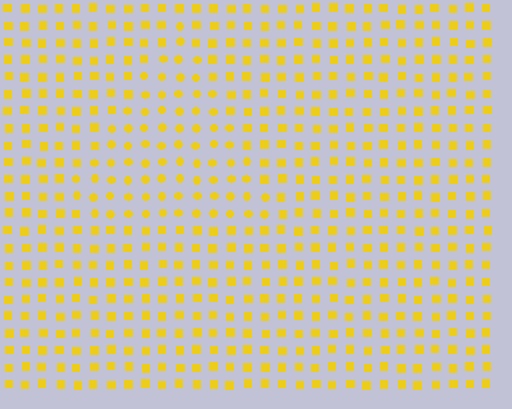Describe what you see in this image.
The image is filled with small yellow elements arranged in a uniform grid. A triangle-shaped region contains circles, while the surrounding area contains squares. The boundary is defined purely by the change in element shape.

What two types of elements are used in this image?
The image uses circles inside the triangle region and squares outside it.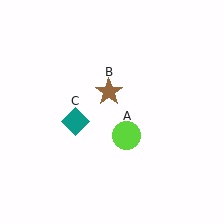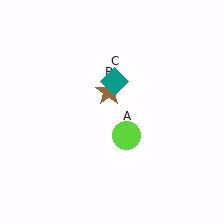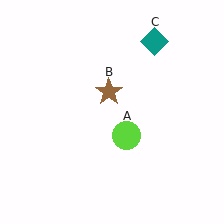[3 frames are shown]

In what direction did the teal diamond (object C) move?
The teal diamond (object C) moved up and to the right.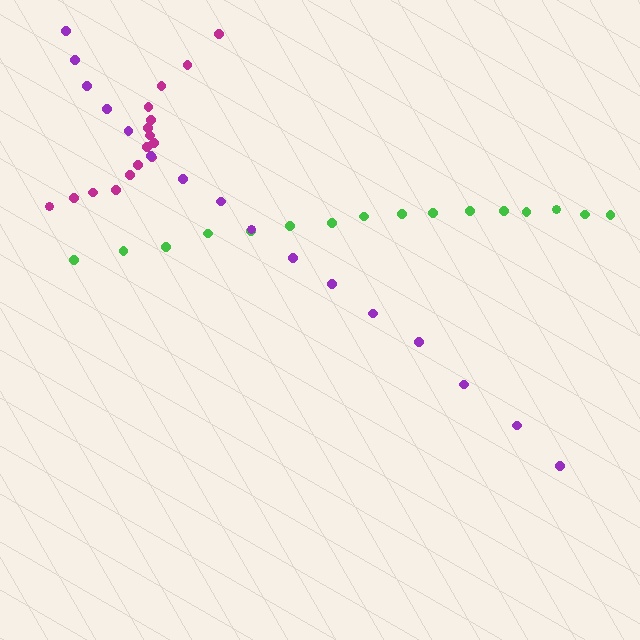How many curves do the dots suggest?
There are 3 distinct paths.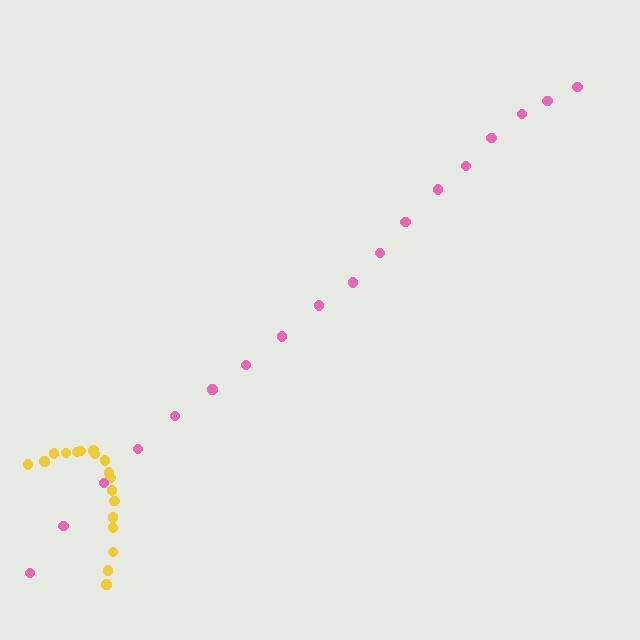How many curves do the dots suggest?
There are 2 distinct paths.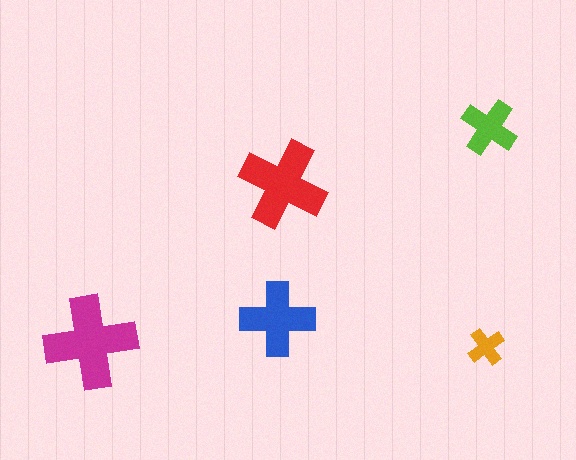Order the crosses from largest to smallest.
the magenta one, the red one, the blue one, the lime one, the orange one.